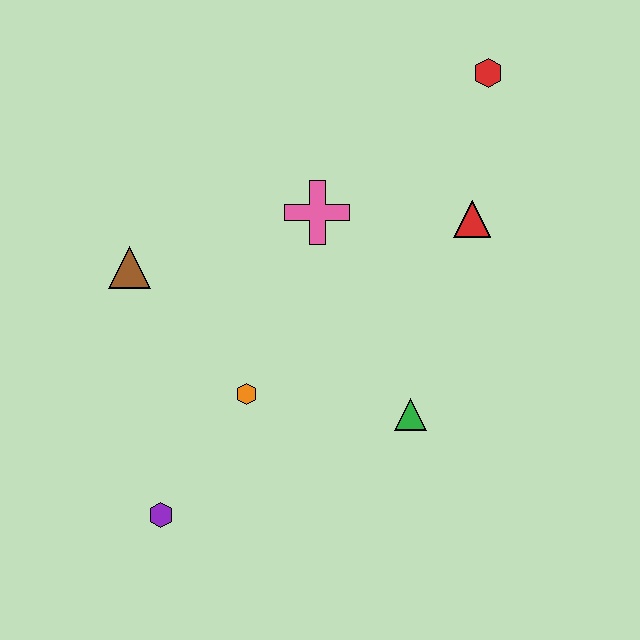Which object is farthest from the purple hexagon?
The red hexagon is farthest from the purple hexagon.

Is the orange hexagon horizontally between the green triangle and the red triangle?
No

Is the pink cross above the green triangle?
Yes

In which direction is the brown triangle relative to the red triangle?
The brown triangle is to the left of the red triangle.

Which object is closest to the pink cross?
The red triangle is closest to the pink cross.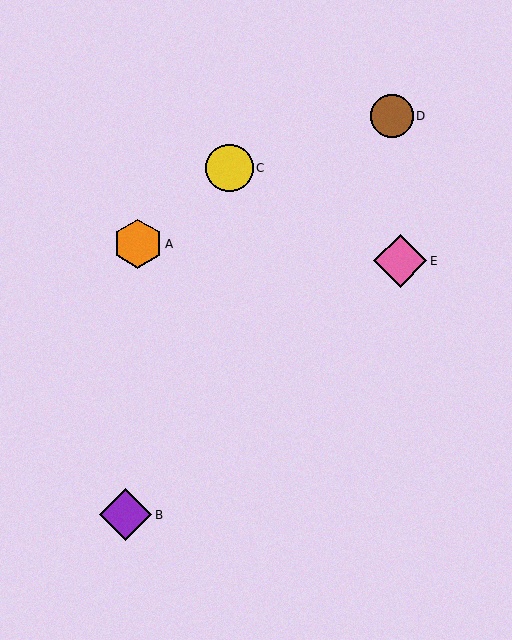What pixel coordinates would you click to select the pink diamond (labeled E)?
Click at (400, 261) to select the pink diamond E.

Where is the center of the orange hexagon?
The center of the orange hexagon is at (138, 244).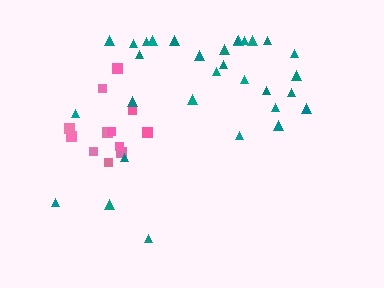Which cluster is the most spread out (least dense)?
Teal.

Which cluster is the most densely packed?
Pink.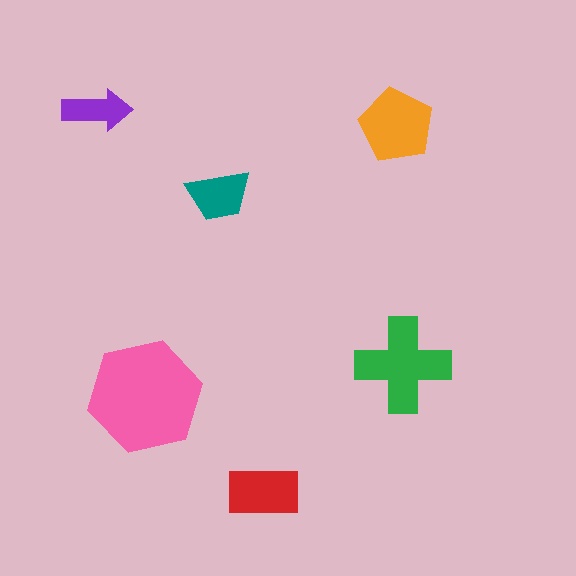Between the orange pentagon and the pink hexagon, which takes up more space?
The pink hexagon.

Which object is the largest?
The pink hexagon.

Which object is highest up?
The purple arrow is topmost.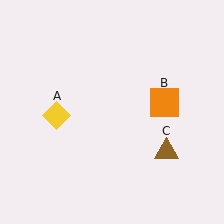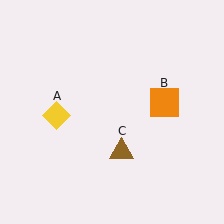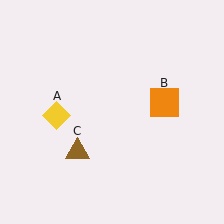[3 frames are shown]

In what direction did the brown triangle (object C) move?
The brown triangle (object C) moved left.